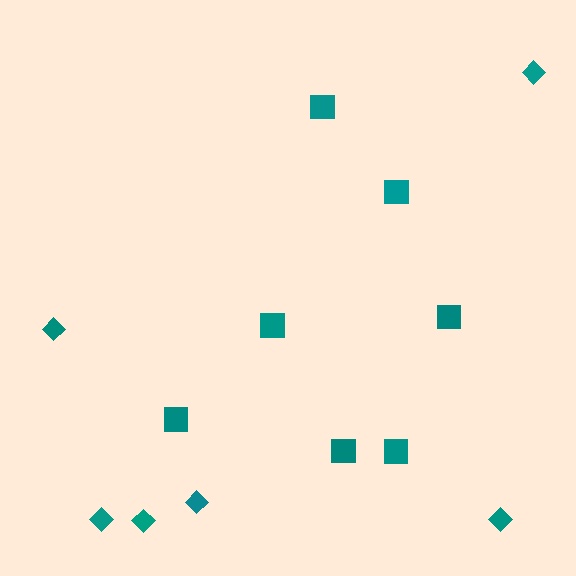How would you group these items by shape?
There are 2 groups: one group of squares (7) and one group of diamonds (6).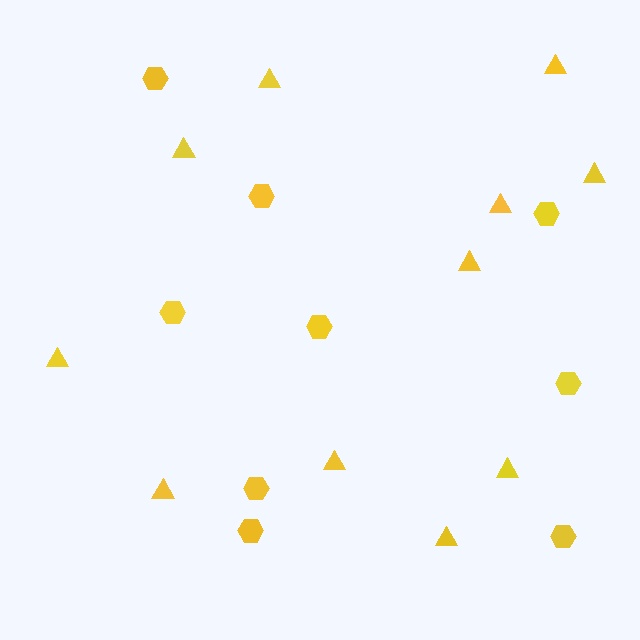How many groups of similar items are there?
There are 2 groups: one group of triangles (11) and one group of hexagons (9).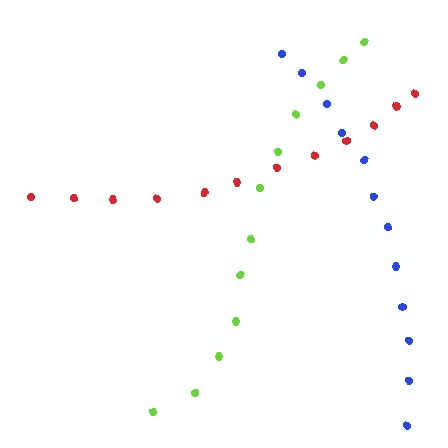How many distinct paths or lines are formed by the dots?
There are 3 distinct paths.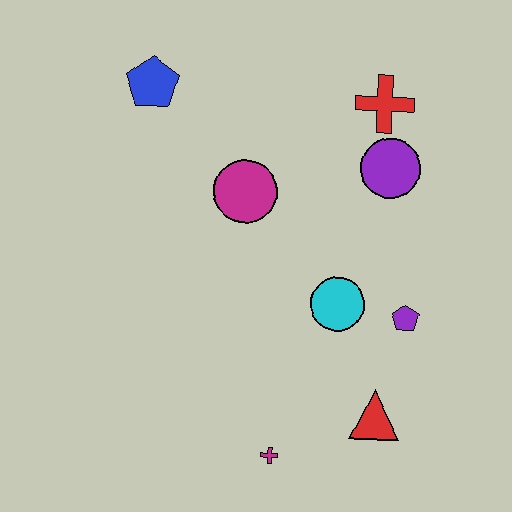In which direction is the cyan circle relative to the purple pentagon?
The cyan circle is to the left of the purple pentagon.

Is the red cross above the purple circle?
Yes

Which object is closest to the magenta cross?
The red triangle is closest to the magenta cross.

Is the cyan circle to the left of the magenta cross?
No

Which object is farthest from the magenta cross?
The blue pentagon is farthest from the magenta cross.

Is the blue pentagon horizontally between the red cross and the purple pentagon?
No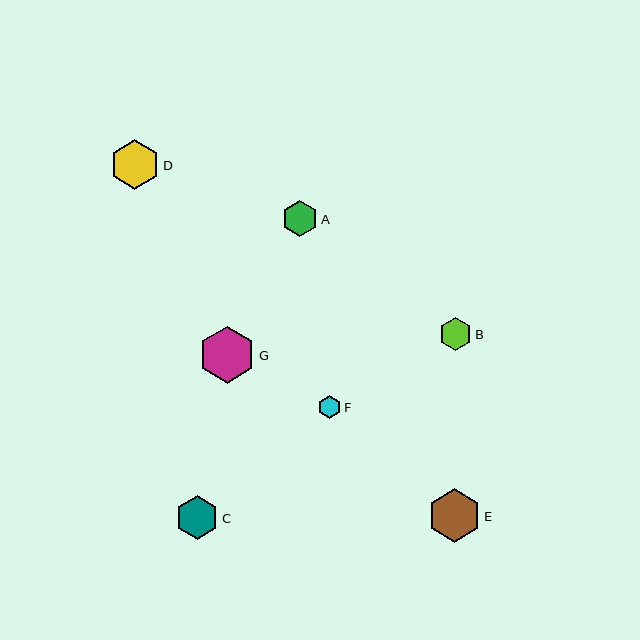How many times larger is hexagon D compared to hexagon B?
Hexagon D is approximately 1.5 times the size of hexagon B.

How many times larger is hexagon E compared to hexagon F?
Hexagon E is approximately 2.3 times the size of hexagon F.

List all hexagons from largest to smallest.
From largest to smallest: G, E, D, C, A, B, F.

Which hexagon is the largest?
Hexagon G is the largest with a size of approximately 57 pixels.